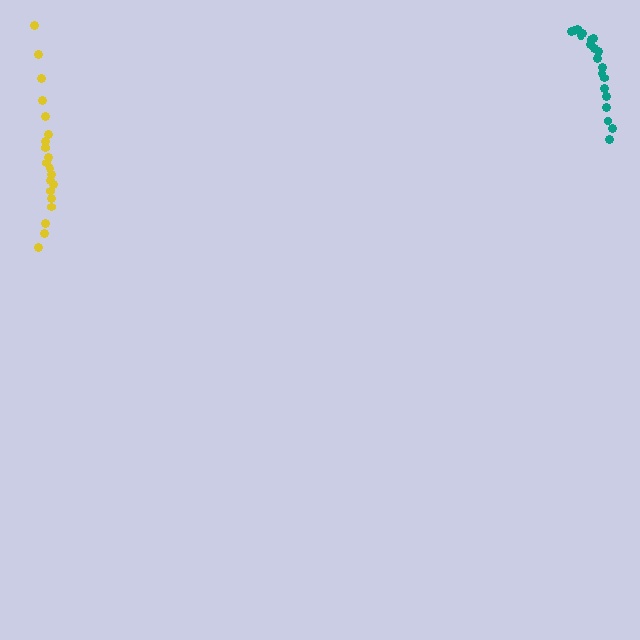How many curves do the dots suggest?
There are 2 distinct paths.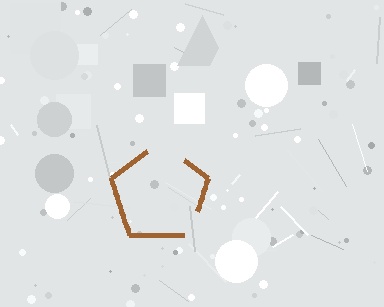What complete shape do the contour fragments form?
The contour fragments form a pentagon.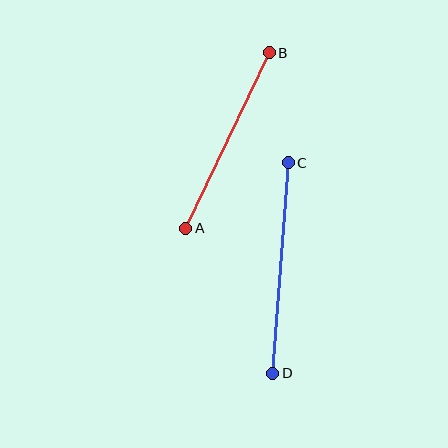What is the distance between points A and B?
The distance is approximately 195 pixels.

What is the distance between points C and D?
The distance is approximately 211 pixels.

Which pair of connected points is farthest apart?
Points C and D are farthest apart.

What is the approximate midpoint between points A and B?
The midpoint is at approximately (227, 141) pixels.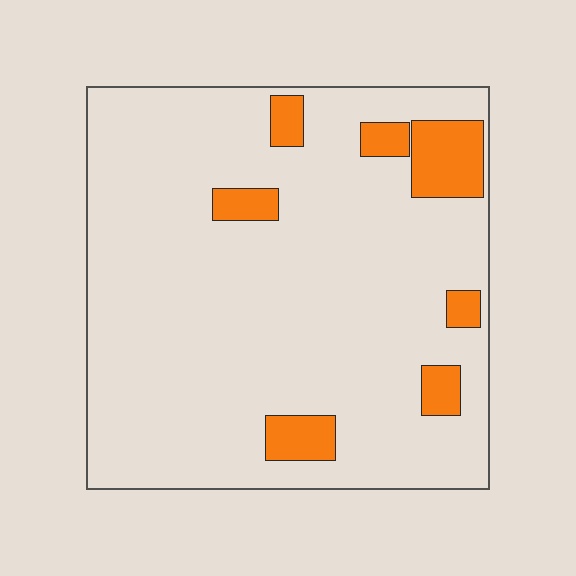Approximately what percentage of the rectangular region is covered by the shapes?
Approximately 10%.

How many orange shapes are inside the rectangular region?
7.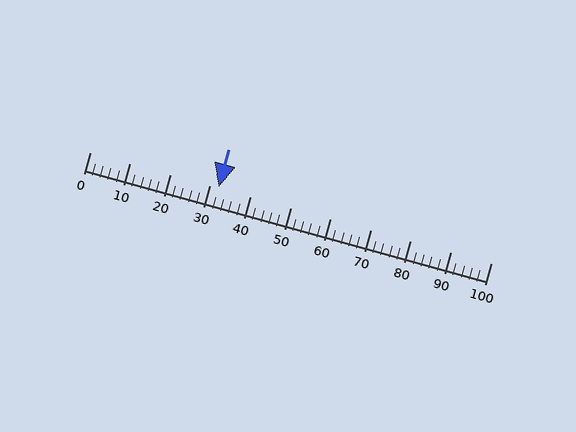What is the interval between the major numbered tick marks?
The major tick marks are spaced 10 units apart.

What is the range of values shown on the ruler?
The ruler shows values from 0 to 100.